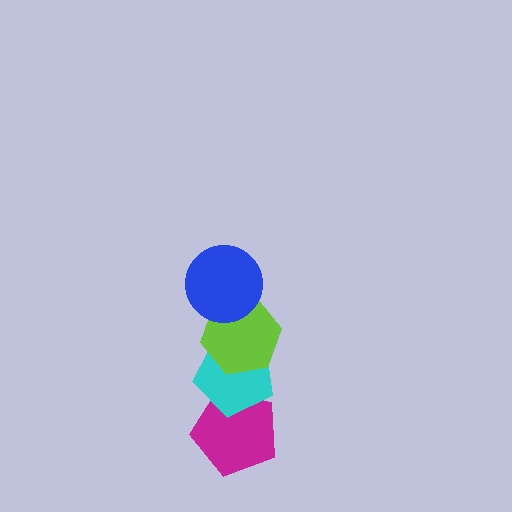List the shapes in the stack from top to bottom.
From top to bottom: the blue circle, the lime hexagon, the cyan pentagon, the magenta pentagon.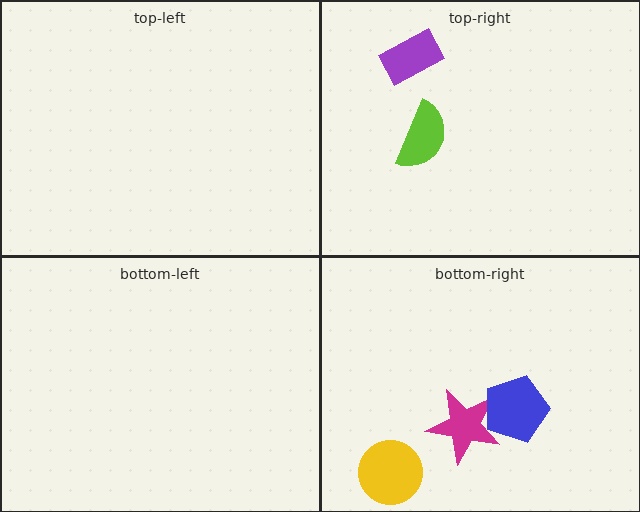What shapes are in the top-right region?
The purple rectangle, the lime semicircle.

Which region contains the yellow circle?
The bottom-right region.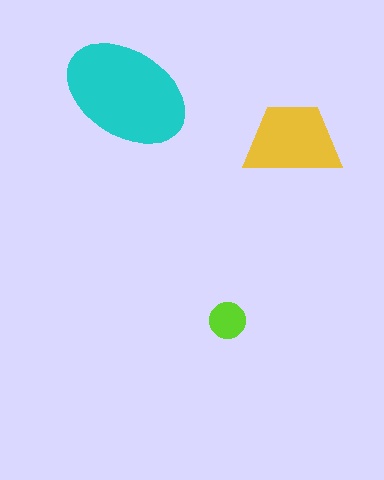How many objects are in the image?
There are 3 objects in the image.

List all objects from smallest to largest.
The lime circle, the yellow trapezoid, the cyan ellipse.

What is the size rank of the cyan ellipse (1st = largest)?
1st.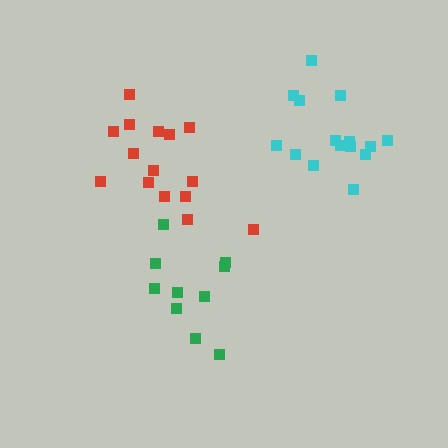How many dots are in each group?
Group 1: 15 dots, Group 2: 10 dots, Group 3: 15 dots (40 total).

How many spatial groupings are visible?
There are 3 spatial groupings.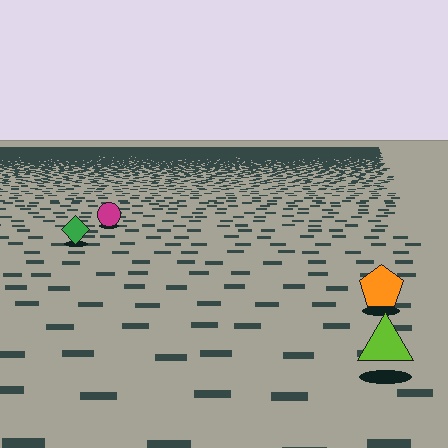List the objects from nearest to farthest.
From nearest to farthest: the lime triangle, the orange pentagon, the green diamond, the magenta circle.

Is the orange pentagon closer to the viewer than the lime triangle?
No. The lime triangle is closer — you can tell from the texture gradient: the ground texture is coarser near it.